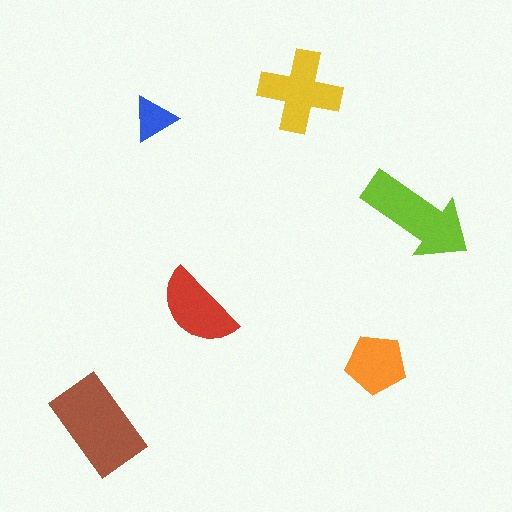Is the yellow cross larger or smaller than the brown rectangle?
Smaller.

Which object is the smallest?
The blue triangle.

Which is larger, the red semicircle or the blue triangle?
The red semicircle.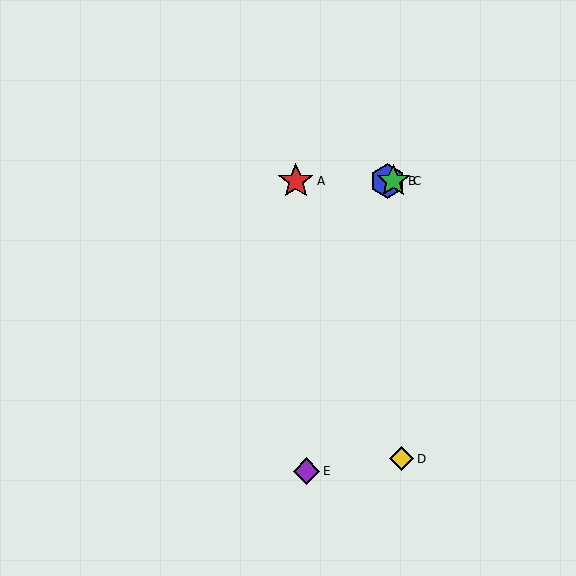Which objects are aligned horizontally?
Objects A, B, C are aligned horizontally.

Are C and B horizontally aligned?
Yes, both are at y≈181.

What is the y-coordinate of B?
Object B is at y≈181.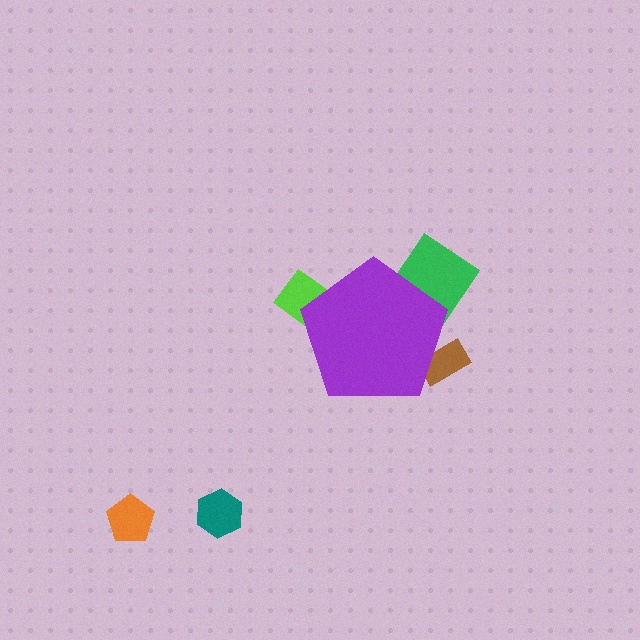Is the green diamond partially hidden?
Yes, the green diamond is partially hidden behind the purple pentagon.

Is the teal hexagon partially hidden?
No, the teal hexagon is fully visible.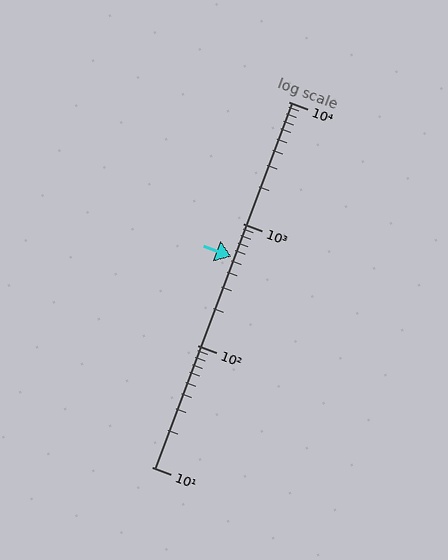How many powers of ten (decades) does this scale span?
The scale spans 3 decades, from 10 to 10000.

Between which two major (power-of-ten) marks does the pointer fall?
The pointer is between 100 and 1000.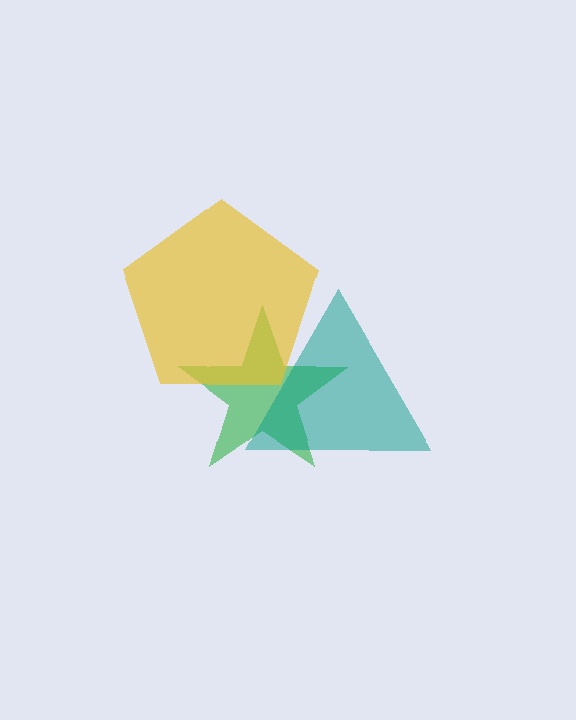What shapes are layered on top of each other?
The layered shapes are: a green star, a yellow pentagon, a teal triangle.